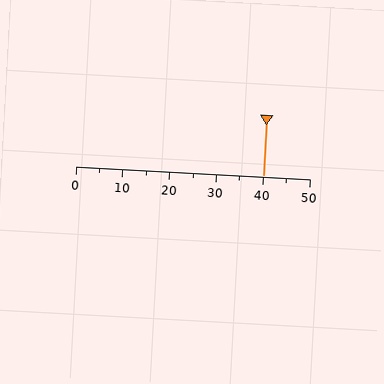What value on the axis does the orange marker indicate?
The marker indicates approximately 40.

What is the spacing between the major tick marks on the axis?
The major ticks are spaced 10 apart.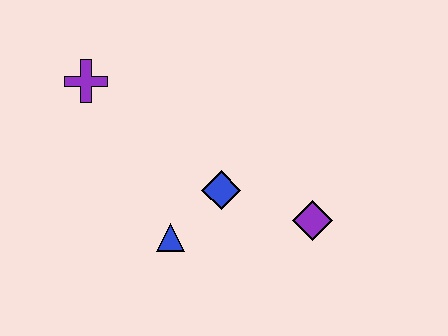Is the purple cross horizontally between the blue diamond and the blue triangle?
No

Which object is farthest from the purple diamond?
The purple cross is farthest from the purple diamond.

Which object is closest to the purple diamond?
The blue diamond is closest to the purple diamond.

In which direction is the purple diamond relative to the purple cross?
The purple diamond is to the right of the purple cross.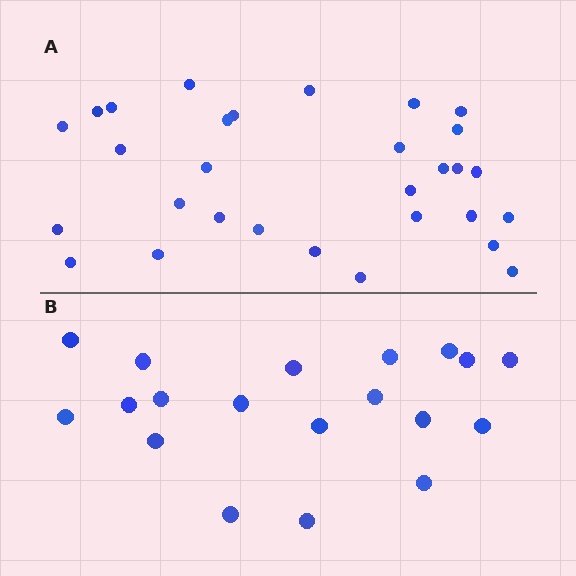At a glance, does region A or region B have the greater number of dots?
Region A (the top region) has more dots.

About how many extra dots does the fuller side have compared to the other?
Region A has roughly 12 or so more dots than region B.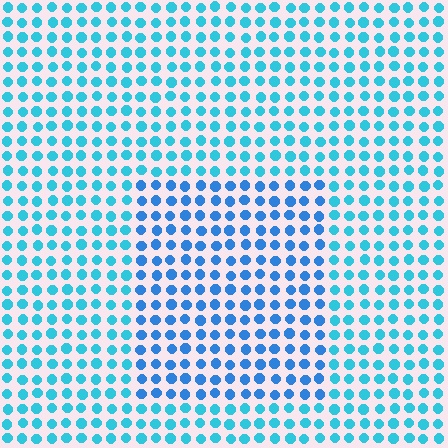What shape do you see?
I see a rectangle.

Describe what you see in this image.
The image is filled with small cyan elements in a uniform arrangement. A rectangle-shaped region is visible where the elements are tinted to a slightly different hue, forming a subtle color boundary.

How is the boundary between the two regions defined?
The boundary is defined purely by a slight shift in hue (about 24 degrees). Spacing, size, and orientation are identical on both sides.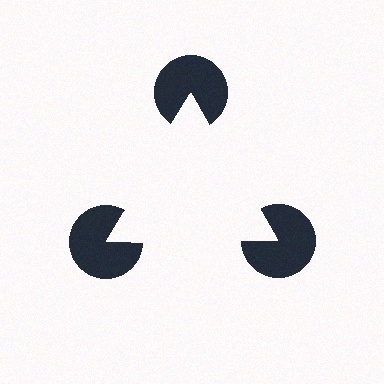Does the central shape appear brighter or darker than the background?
It typically appears slightly brighter than the background, even though no actual brightness change is drawn.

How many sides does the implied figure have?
3 sides.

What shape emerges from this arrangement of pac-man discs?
An illusory triangle — its edges are inferred from the aligned wedge cuts in the pac-man discs, not physically drawn.